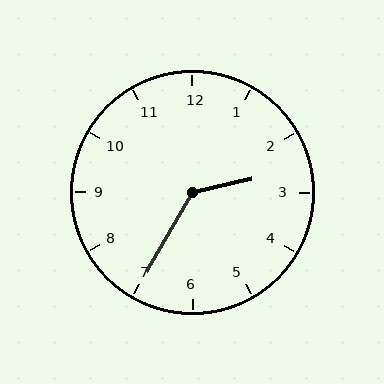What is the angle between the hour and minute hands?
Approximately 132 degrees.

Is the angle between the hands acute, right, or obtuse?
It is obtuse.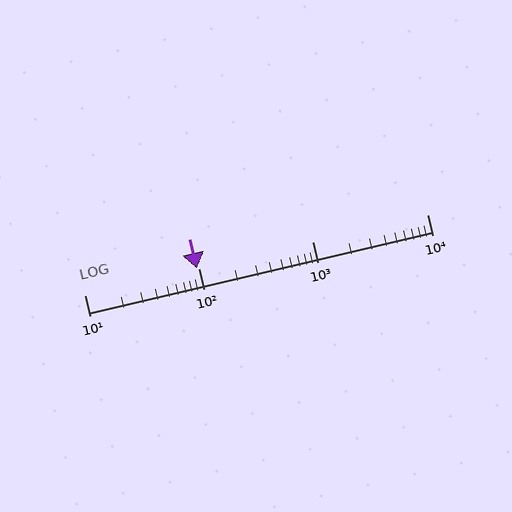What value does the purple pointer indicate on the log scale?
The pointer indicates approximately 96.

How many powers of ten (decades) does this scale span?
The scale spans 3 decades, from 10 to 10000.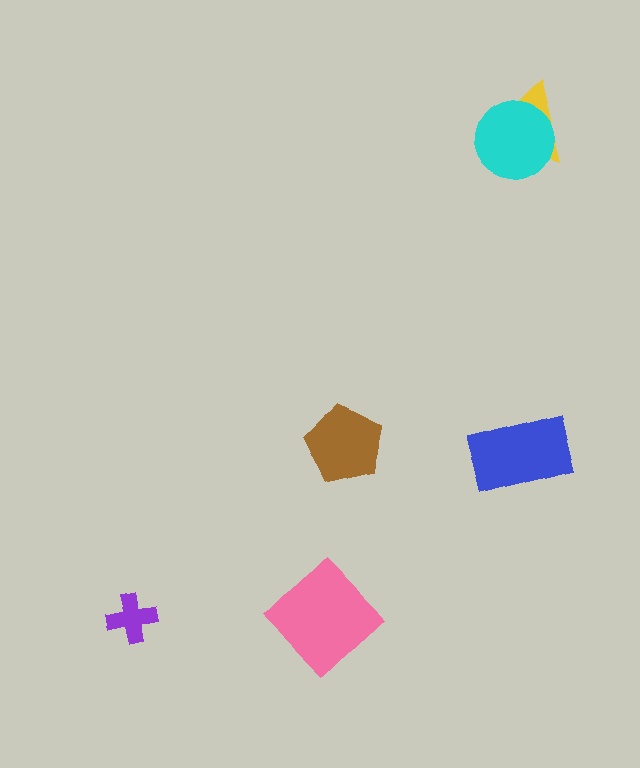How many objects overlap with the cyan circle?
1 object overlaps with the cyan circle.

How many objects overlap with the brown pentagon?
0 objects overlap with the brown pentagon.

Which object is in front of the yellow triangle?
The cyan circle is in front of the yellow triangle.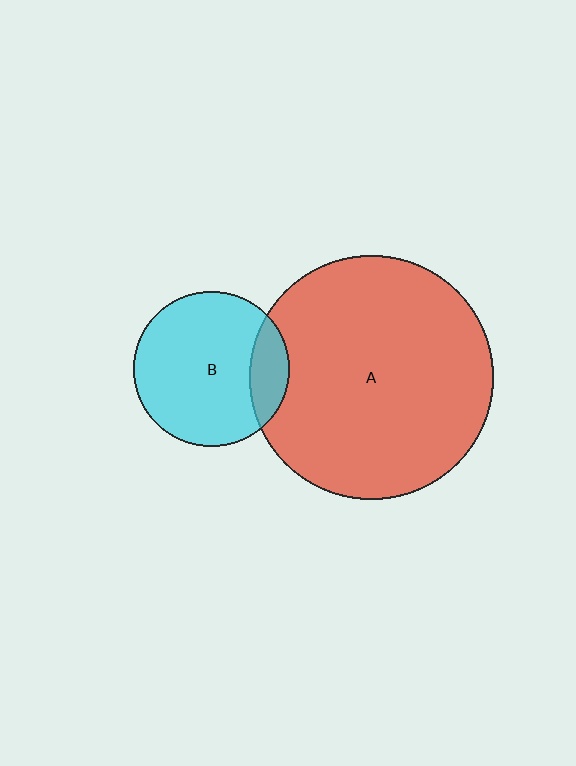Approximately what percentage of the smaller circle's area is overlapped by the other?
Approximately 15%.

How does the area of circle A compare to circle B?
Approximately 2.5 times.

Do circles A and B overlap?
Yes.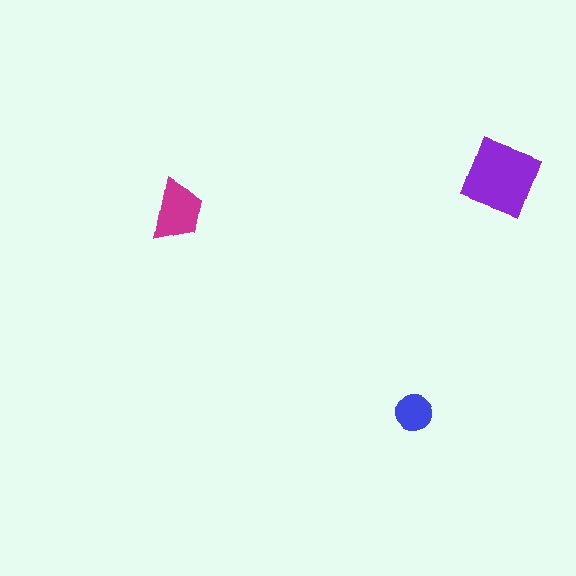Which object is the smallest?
The blue circle.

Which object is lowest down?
The blue circle is bottommost.